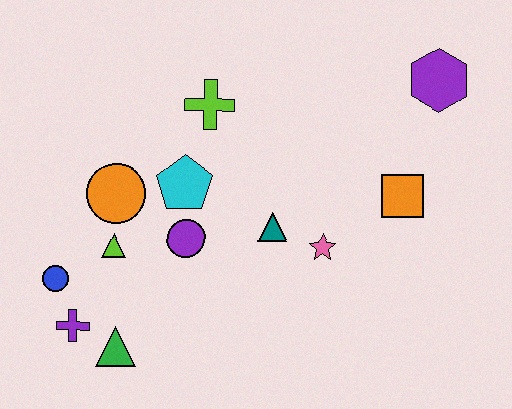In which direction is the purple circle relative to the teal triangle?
The purple circle is to the left of the teal triangle.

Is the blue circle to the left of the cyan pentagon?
Yes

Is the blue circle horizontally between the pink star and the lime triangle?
No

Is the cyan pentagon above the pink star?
Yes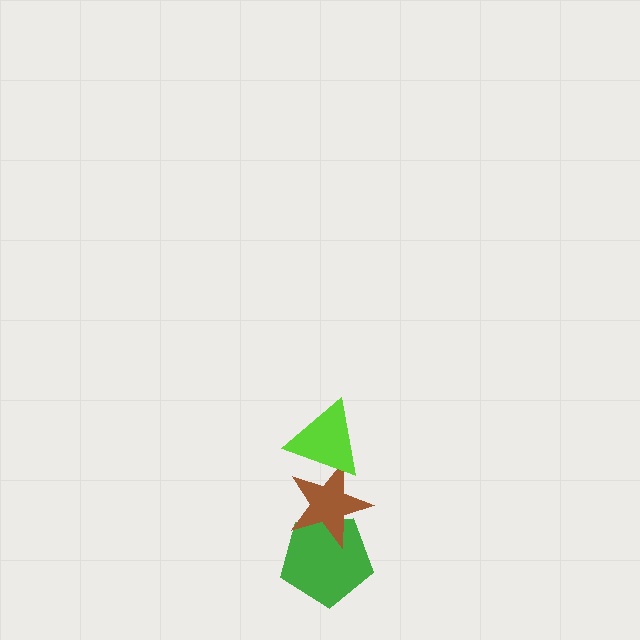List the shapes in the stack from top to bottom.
From top to bottom: the lime triangle, the brown star, the green pentagon.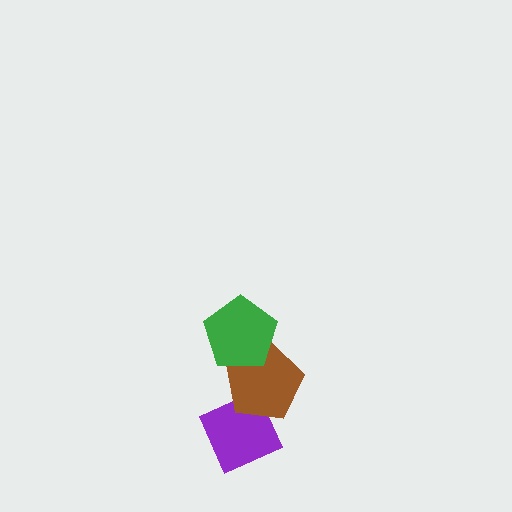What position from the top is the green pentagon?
The green pentagon is 1st from the top.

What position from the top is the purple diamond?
The purple diamond is 3rd from the top.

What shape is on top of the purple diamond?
The brown pentagon is on top of the purple diamond.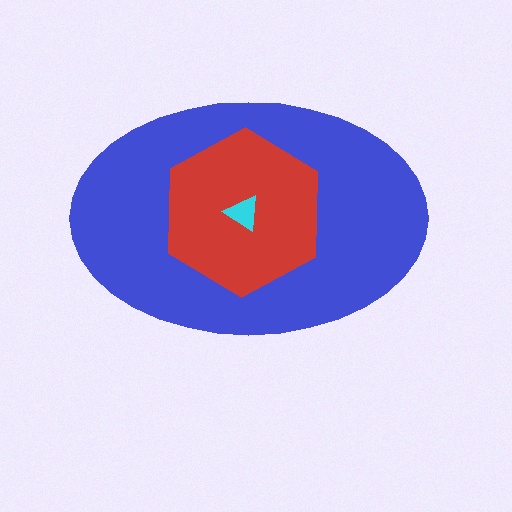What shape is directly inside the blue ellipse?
The red hexagon.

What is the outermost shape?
The blue ellipse.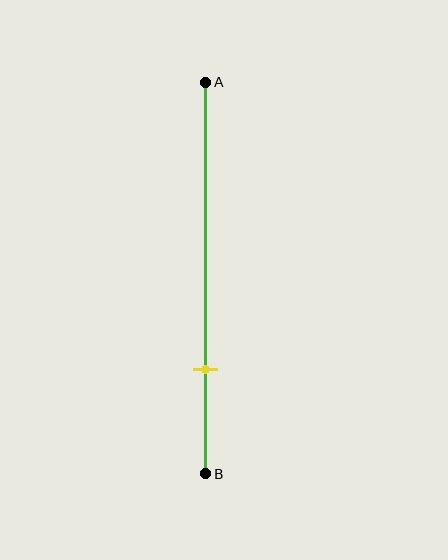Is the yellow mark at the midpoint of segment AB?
No, the mark is at about 75% from A, not at the 50% midpoint.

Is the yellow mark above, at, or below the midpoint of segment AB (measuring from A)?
The yellow mark is below the midpoint of segment AB.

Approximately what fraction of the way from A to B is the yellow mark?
The yellow mark is approximately 75% of the way from A to B.